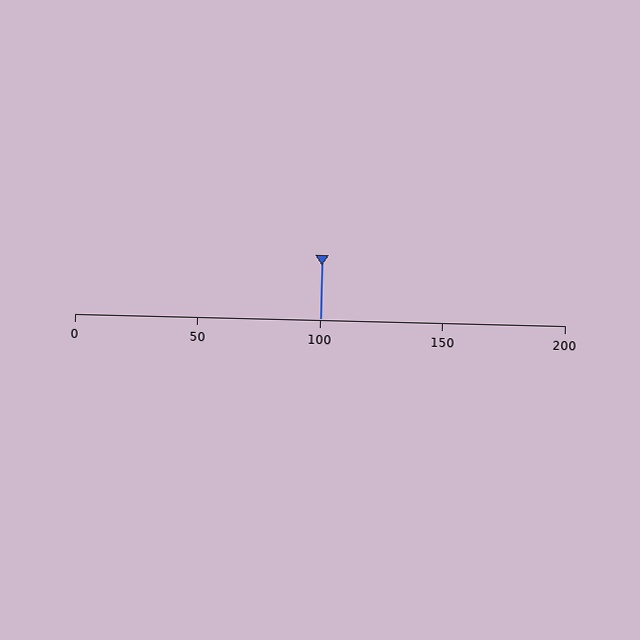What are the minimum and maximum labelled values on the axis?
The axis runs from 0 to 200.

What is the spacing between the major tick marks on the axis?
The major ticks are spaced 50 apart.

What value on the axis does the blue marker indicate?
The marker indicates approximately 100.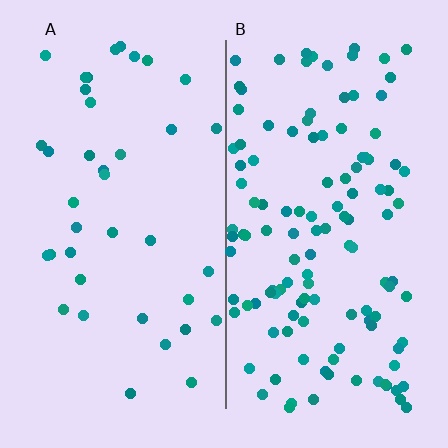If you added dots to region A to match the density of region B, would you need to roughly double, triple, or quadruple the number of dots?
Approximately triple.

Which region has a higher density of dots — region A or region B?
B (the right).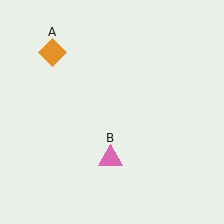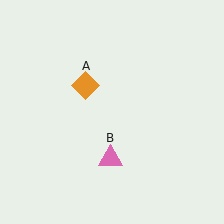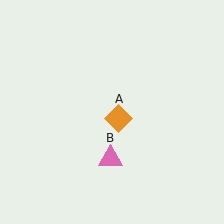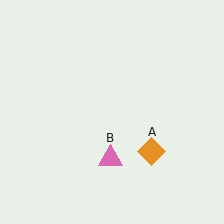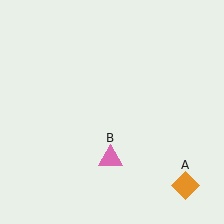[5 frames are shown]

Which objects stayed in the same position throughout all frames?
Pink triangle (object B) remained stationary.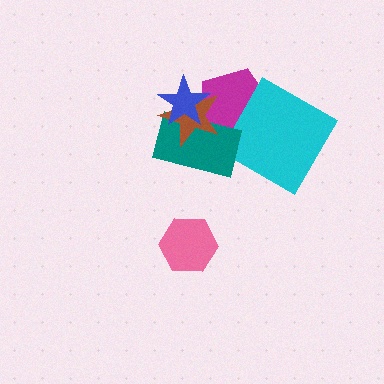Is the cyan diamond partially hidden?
No, no other shape covers it.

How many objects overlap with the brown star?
3 objects overlap with the brown star.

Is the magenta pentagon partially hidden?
Yes, it is partially covered by another shape.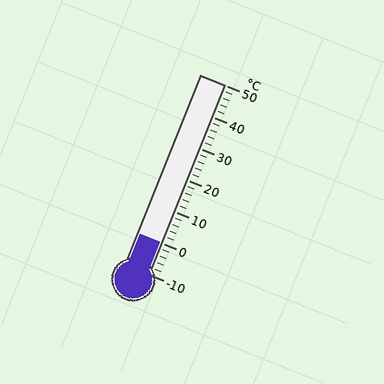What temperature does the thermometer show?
The thermometer shows approximately 0°C.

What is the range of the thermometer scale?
The thermometer scale ranges from -10°C to 50°C.